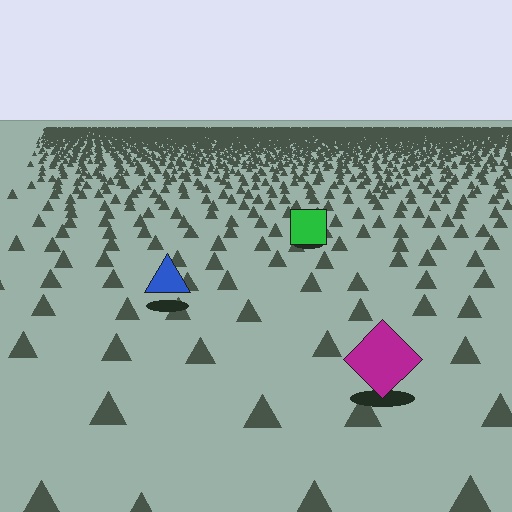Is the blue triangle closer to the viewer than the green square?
Yes. The blue triangle is closer — you can tell from the texture gradient: the ground texture is coarser near it.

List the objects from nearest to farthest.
From nearest to farthest: the magenta diamond, the blue triangle, the green square.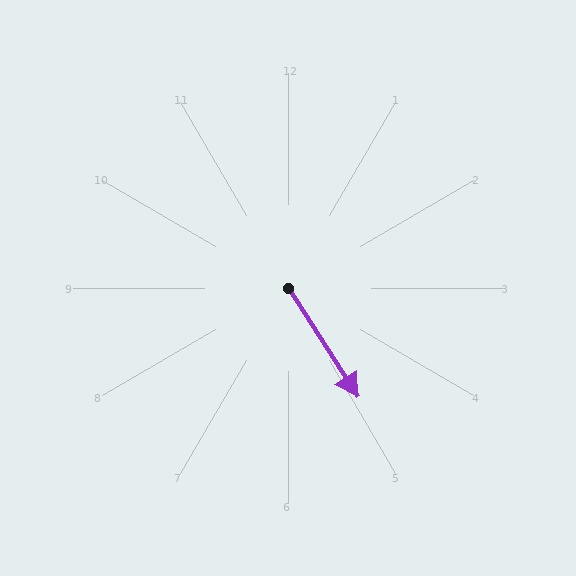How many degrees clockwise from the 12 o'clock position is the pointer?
Approximately 147 degrees.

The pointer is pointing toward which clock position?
Roughly 5 o'clock.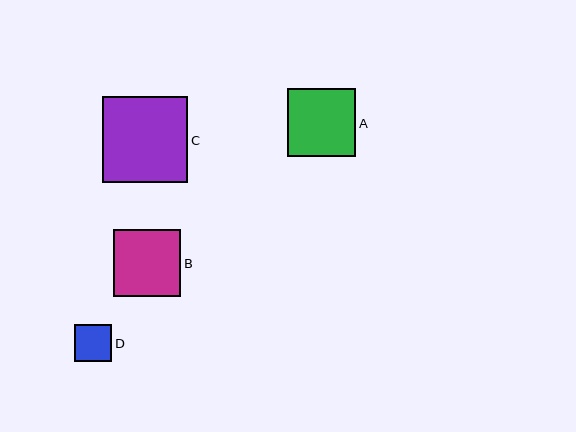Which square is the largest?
Square C is the largest with a size of approximately 86 pixels.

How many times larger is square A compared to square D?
Square A is approximately 1.9 times the size of square D.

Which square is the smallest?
Square D is the smallest with a size of approximately 37 pixels.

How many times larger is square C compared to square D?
Square C is approximately 2.3 times the size of square D.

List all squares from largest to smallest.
From largest to smallest: C, A, B, D.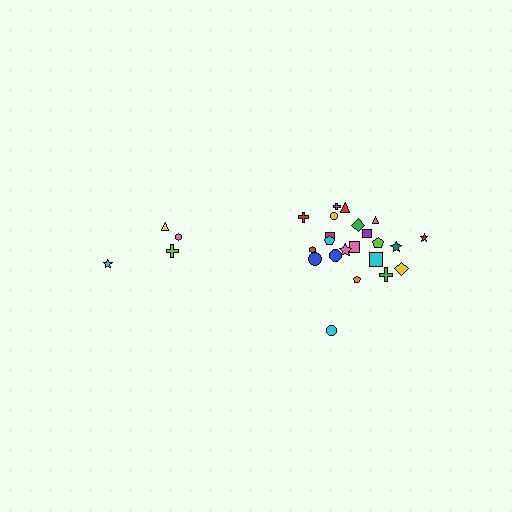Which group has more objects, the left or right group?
The right group.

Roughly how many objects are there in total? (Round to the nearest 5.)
Roughly 25 objects in total.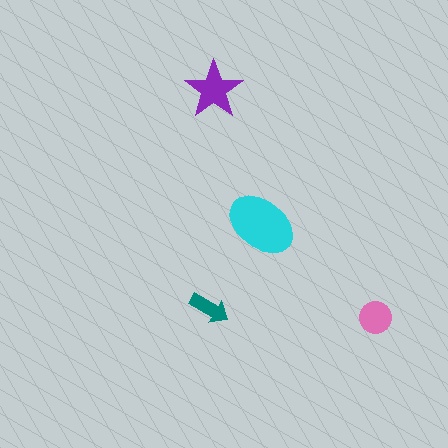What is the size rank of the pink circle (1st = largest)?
3rd.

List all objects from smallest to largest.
The teal arrow, the pink circle, the purple star, the cyan ellipse.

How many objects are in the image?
There are 4 objects in the image.